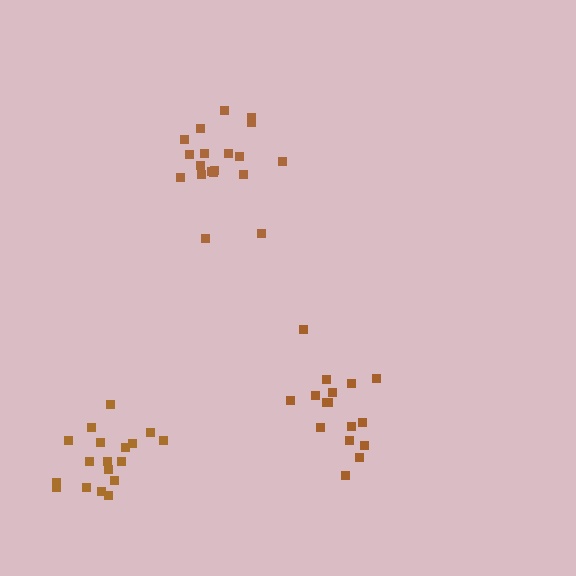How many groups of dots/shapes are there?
There are 3 groups.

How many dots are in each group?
Group 1: 18 dots, Group 2: 19 dots, Group 3: 16 dots (53 total).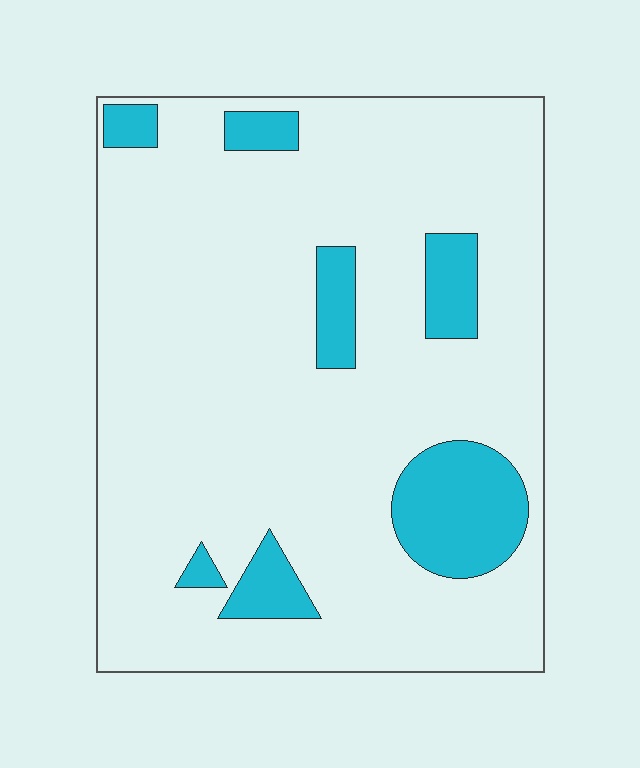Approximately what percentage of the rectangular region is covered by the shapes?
Approximately 15%.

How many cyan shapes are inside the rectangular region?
7.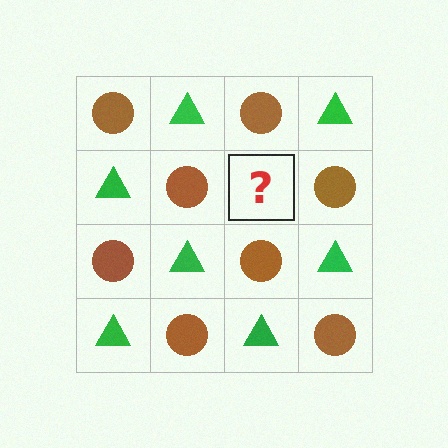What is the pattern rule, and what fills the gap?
The rule is that it alternates brown circle and green triangle in a checkerboard pattern. The gap should be filled with a green triangle.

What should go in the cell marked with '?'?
The missing cell should contain a green triangle.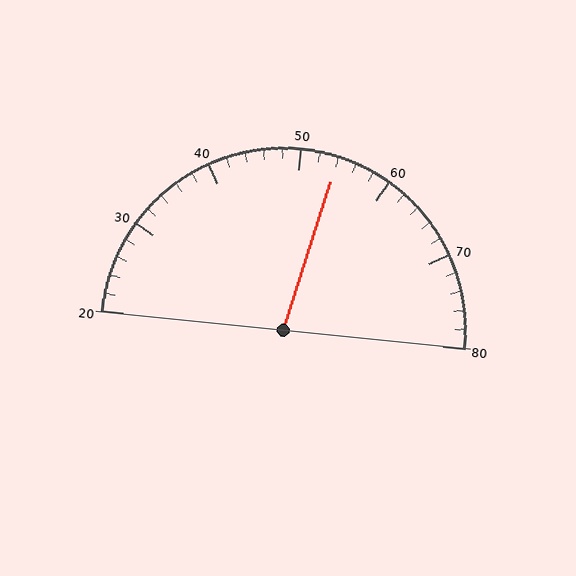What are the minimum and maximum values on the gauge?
The gauge ranges from 20 to 80.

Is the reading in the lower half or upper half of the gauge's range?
The reading is in the upper half of the range (20 to 80).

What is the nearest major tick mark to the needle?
The nearest major tick mark is 50.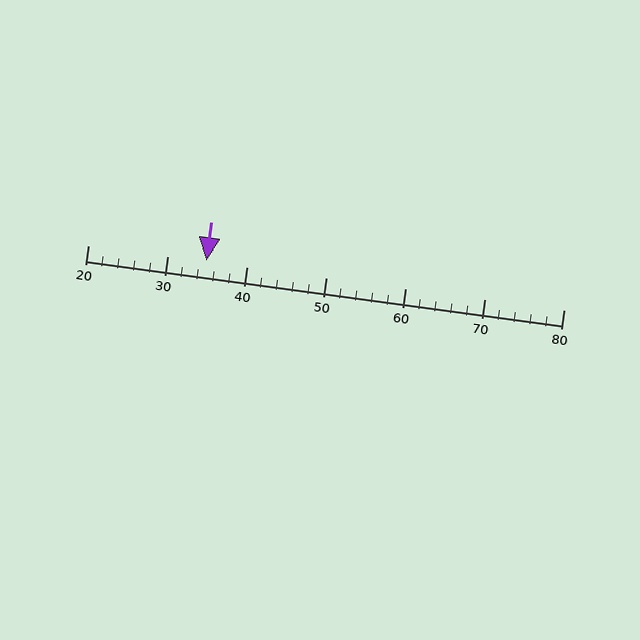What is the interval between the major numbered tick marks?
The major tick marks are spaced 10 units apart.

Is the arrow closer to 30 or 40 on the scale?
The arrow is closer to 30.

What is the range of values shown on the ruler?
The ruler shows values from 20 to 80.